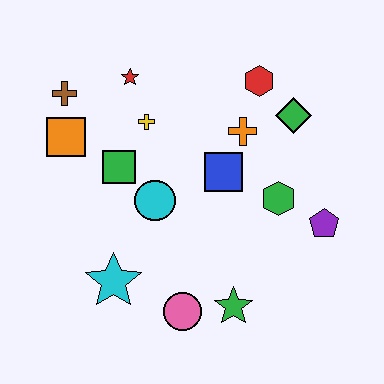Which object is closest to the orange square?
The brown cross is closest to the orange square.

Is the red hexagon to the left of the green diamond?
Yes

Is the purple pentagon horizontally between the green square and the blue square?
No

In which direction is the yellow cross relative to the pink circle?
The yellow cross is above the pink circle.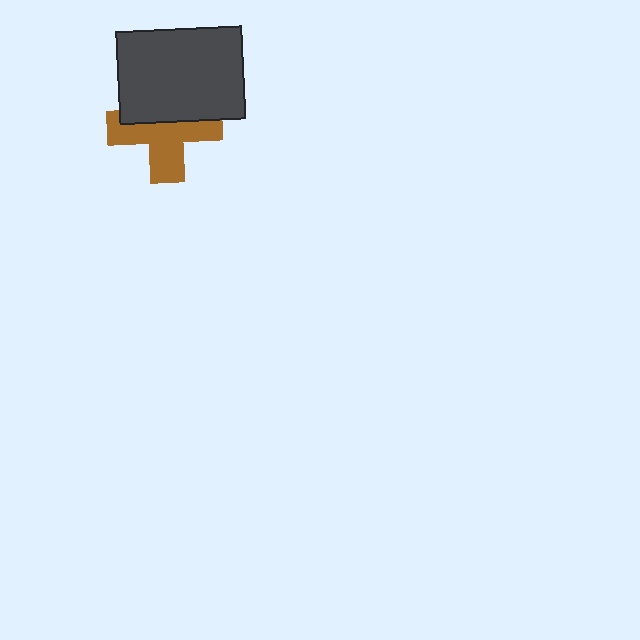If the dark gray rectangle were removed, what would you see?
You would see the complete brown cross.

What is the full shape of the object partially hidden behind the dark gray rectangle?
The partially hidden object is a brown cross.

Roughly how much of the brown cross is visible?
About half of it is visible (roughly 58%).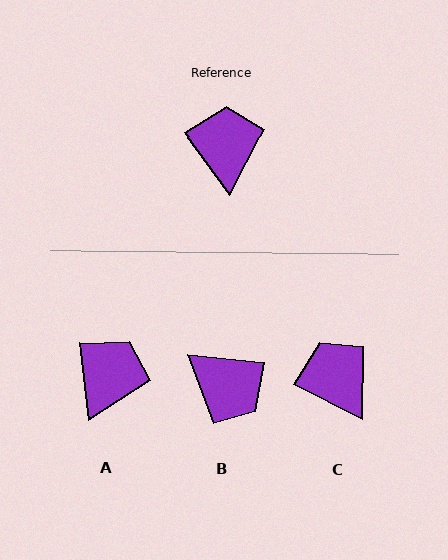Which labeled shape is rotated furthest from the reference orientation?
B, about 132 degrees away.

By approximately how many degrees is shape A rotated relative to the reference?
Approximately 30 degrees clockwise.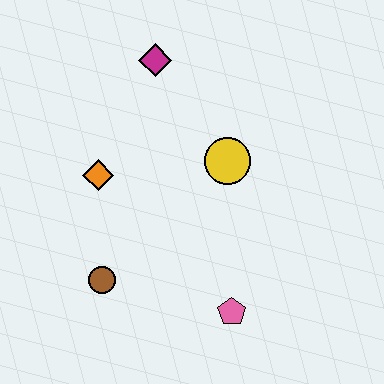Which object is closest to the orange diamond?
The brown circle is closest to the orange diamond.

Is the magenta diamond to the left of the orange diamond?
No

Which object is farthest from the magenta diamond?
The pink pentagon is farthest from the magenta diamond.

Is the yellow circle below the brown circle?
No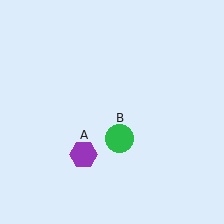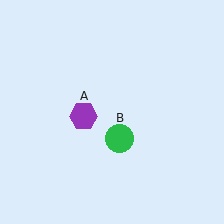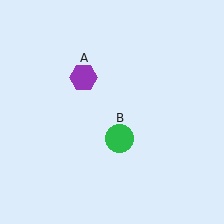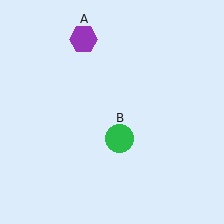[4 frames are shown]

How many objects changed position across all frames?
1 object changed position: purple hexagon (object A).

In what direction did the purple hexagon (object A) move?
The purple hexagon (object A) moved up.